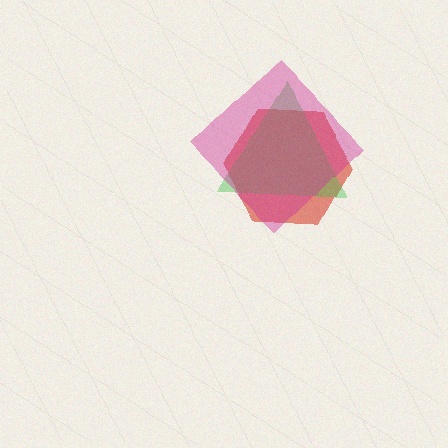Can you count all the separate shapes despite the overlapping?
Yes, there are 3 separate shapes.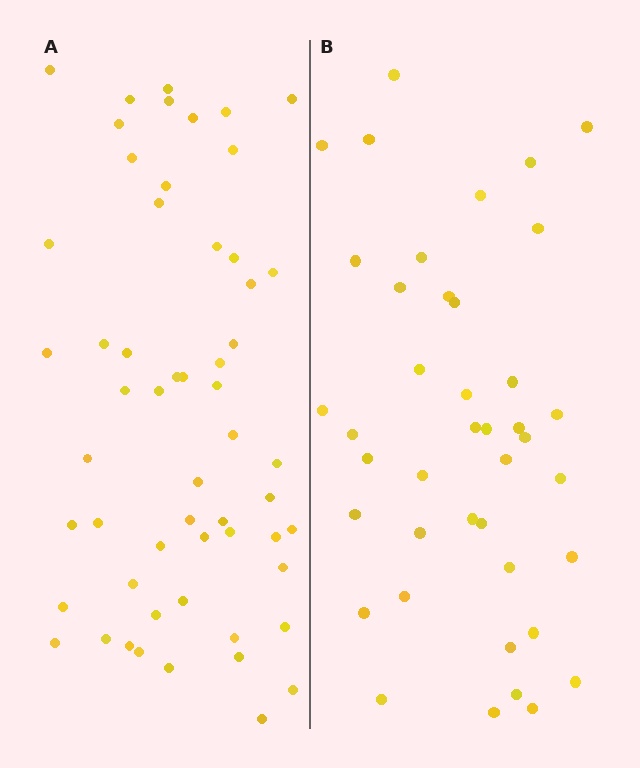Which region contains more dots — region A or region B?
Region A (the left region) has more dots.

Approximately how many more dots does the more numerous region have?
Region A has approximately 15 more dots than region B.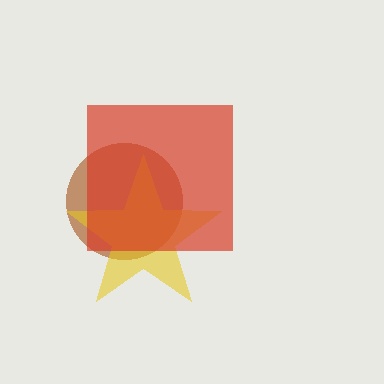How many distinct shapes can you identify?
There are 3 distinct shapes: a brown circle, a yellow star, a red square.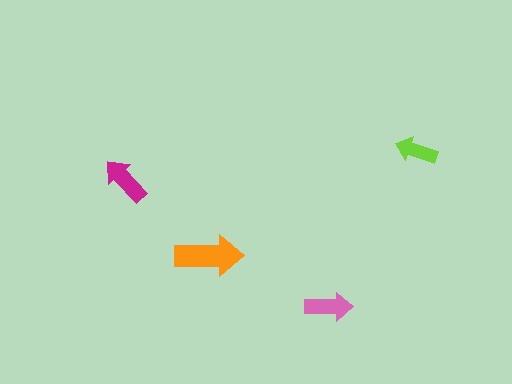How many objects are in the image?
There are 4 objects in the image.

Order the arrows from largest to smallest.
the orange one, the magenta one, the pink one, the lime one.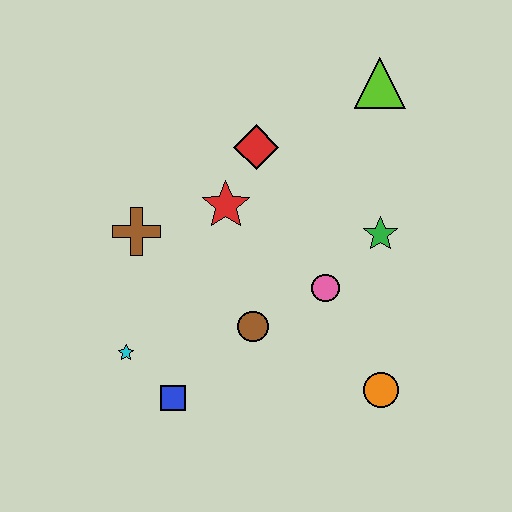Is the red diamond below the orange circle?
No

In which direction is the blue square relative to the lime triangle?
The blue square is below the lime triangle.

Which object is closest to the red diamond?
The red star is closest to the red diamond.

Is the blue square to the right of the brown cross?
Yes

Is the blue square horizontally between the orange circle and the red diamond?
No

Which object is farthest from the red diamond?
The orange circle is farthest from the red diamond.